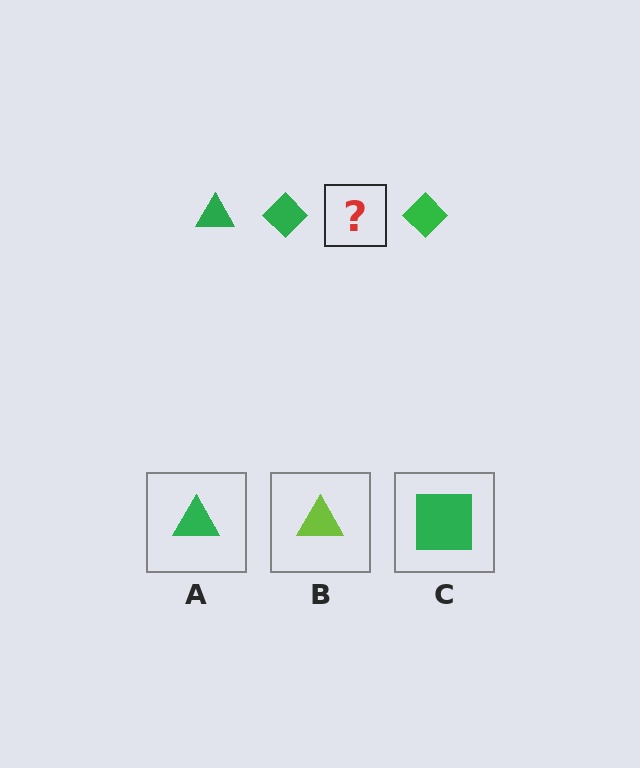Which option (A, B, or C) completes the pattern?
A.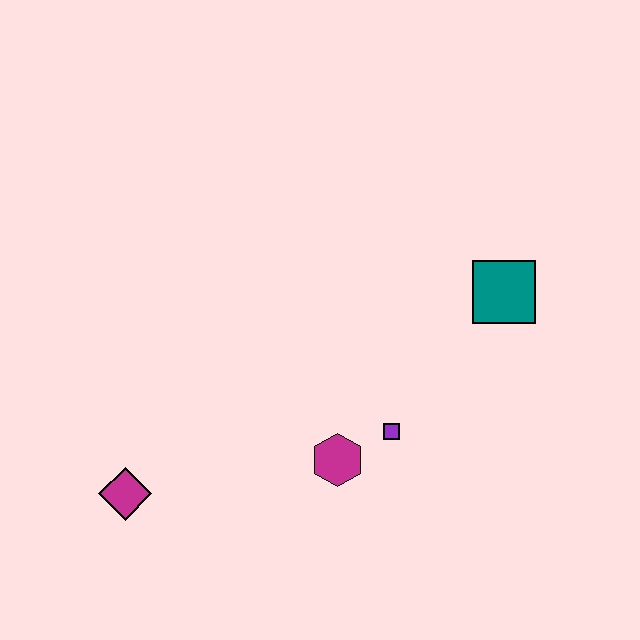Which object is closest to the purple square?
The magenta hexagon is closest to the purple square.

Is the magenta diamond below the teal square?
Yes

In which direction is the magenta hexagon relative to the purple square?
The magenta hexagon is to the left of the purple square.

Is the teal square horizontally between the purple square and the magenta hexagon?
No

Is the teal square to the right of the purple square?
Yes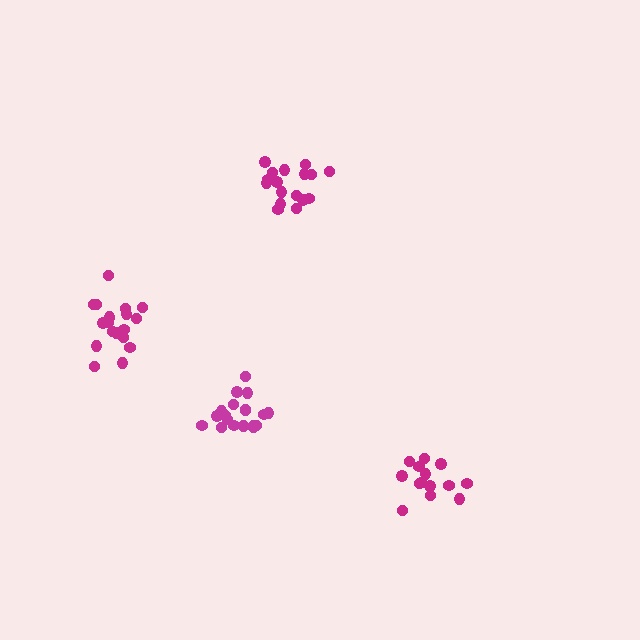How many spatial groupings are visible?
There are 4 spatial groupings.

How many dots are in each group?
Group 1: 19 dots, Group 2: 17 dots, Group 3: 19 dots, Group 4: 14 dots (69 total).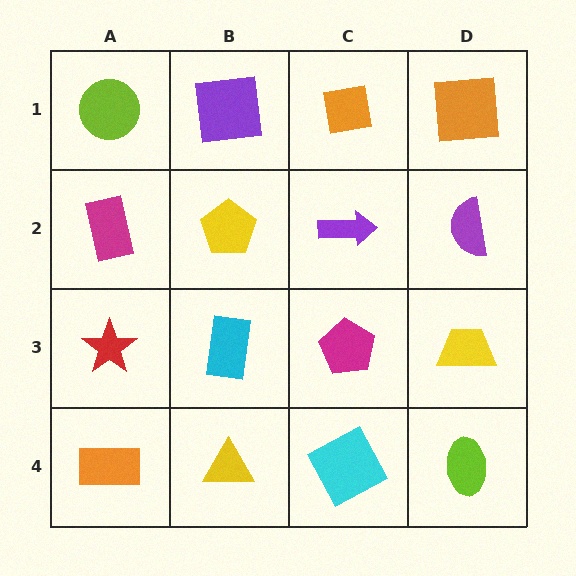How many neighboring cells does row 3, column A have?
3.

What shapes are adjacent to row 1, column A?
A magenta rectangle (row 2, column A), a purple square (row 1, column B).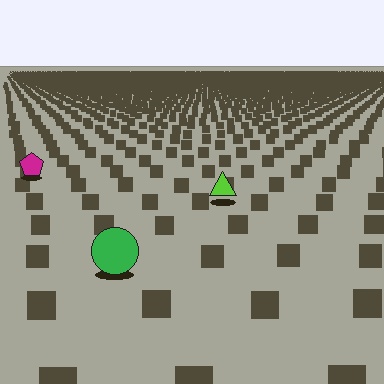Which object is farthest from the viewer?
The magenta pentagon is farthest from the viewer. It appears smaller and the ground texture around it is denser.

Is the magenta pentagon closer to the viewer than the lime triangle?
No. The lime triangle is closer — you can tell from the texture gradient: the ground texture is coarser near it.